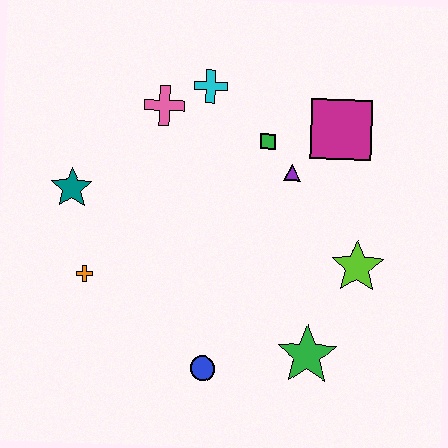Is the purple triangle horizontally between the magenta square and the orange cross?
Yes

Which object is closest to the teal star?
The orange cross is closest to the teal star.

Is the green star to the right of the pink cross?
Yes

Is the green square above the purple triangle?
Yes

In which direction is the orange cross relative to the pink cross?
The orange cross is below the pink cross.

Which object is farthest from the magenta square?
The orange cross is farthest from the magenta square.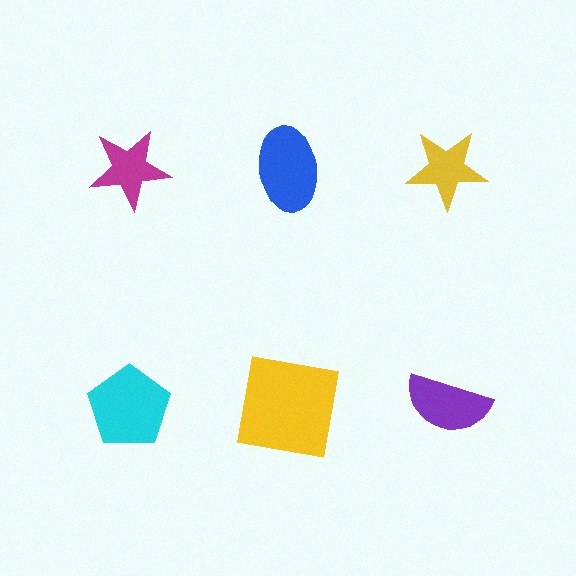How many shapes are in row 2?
3 shapes.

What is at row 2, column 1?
A cyan pentagon.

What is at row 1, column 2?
A blue ellipse.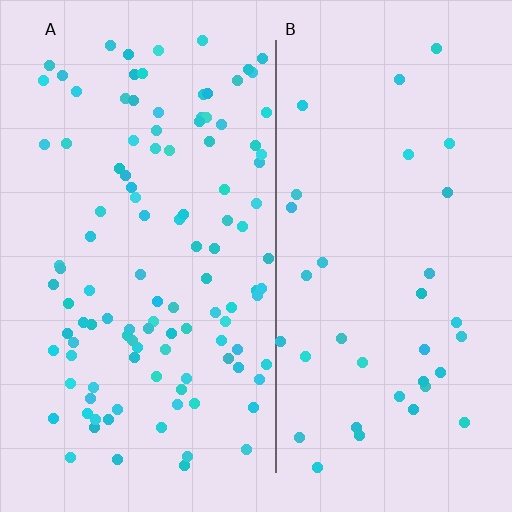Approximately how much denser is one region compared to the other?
Approximately 3.1× — region A over region B.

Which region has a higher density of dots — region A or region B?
A (the left).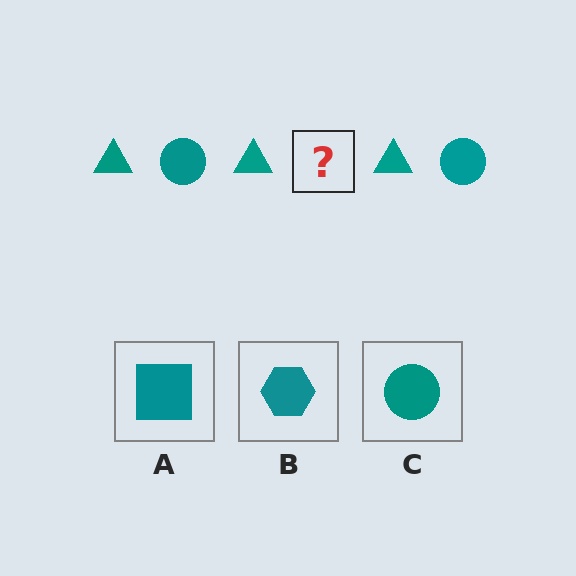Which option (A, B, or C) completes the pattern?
C.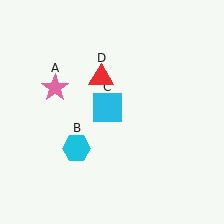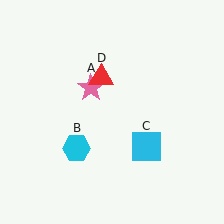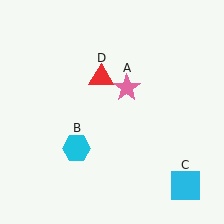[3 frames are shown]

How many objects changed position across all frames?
2 objects changed position: pink star (object A), cyan square (object C).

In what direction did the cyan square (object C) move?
The cyan square (object C) moved down and to the right.